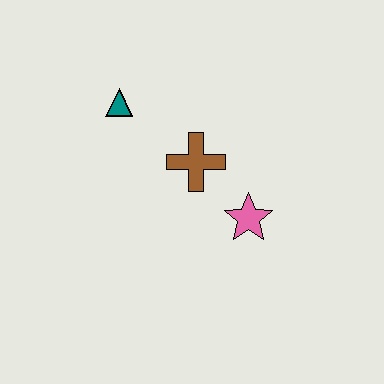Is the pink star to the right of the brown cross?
Yes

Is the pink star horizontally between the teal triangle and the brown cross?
No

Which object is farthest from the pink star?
The teal triangle is farthest from the pink star.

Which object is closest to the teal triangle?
The brown cross is closest to the teal triangle.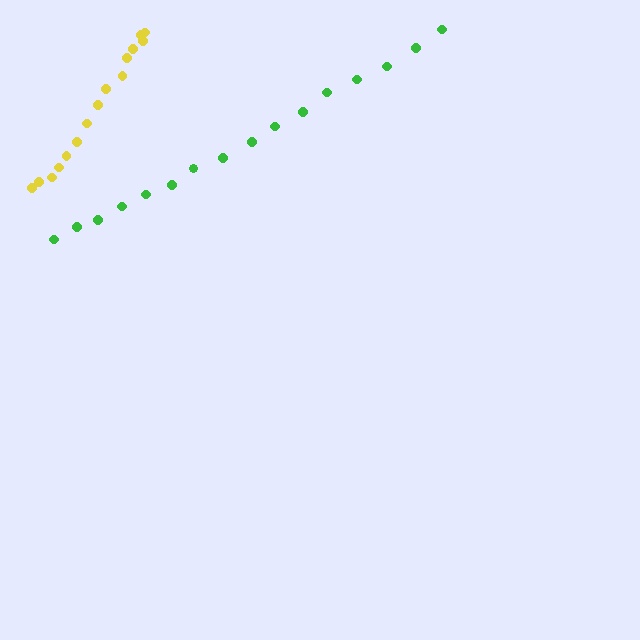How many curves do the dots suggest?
There are 2 distinct paths.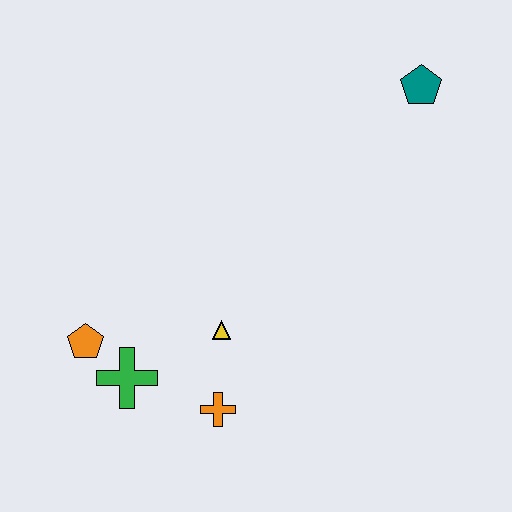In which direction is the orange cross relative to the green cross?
The orange cross is to the right of the green cross.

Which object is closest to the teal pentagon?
The yellow triangle is closest to the teal pentagon.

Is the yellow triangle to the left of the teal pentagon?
Yes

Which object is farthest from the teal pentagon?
The orange pentagon is farthest from the teal pentagon.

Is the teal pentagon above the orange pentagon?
Yes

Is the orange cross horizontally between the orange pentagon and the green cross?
No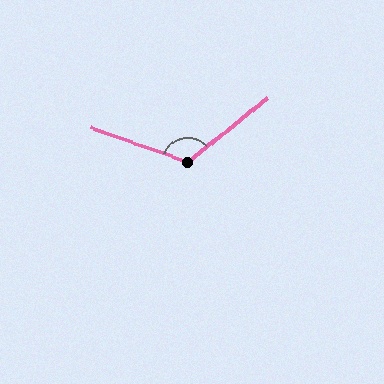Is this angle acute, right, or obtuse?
It is obtuse.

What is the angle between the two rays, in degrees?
Approximately 121 degrees.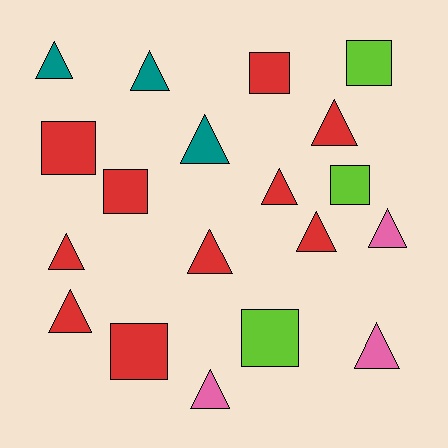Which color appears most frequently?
Red, with 10 objects.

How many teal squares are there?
There are no teal squares.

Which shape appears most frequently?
Triangle, with 12 objects.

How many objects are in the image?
There are 19 objects.